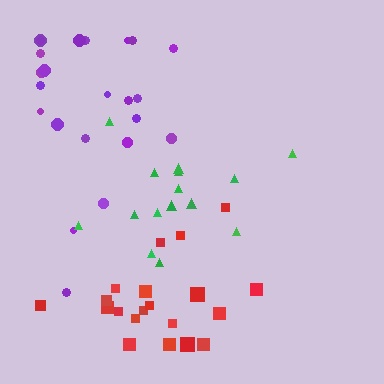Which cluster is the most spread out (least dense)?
Purple.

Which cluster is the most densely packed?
Green.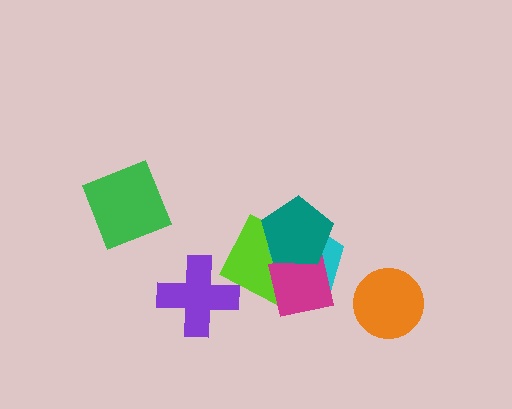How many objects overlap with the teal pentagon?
3 objects overlap with the teal pentagon.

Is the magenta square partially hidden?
Yes, it is partially covered by another shape.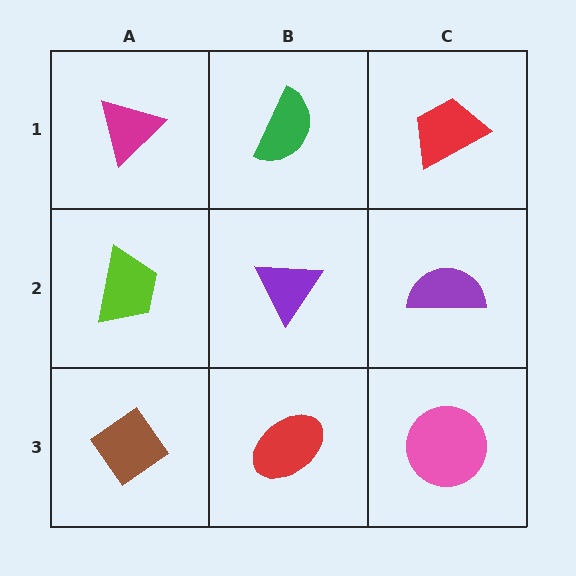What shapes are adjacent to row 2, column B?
A green semicircle (row 1, column B), a red ellipse (row 3, column B), a lime trapezoid (row 2, column A), a purple semicircle (row 2, column C).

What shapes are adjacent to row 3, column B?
A purple triangle (row 2, column B), a brown diamond (row 3, column A), a pink circle (row 3, column C).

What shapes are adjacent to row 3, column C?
A purple semicircle (row 2, column C), a red ellipse (row 3, column B).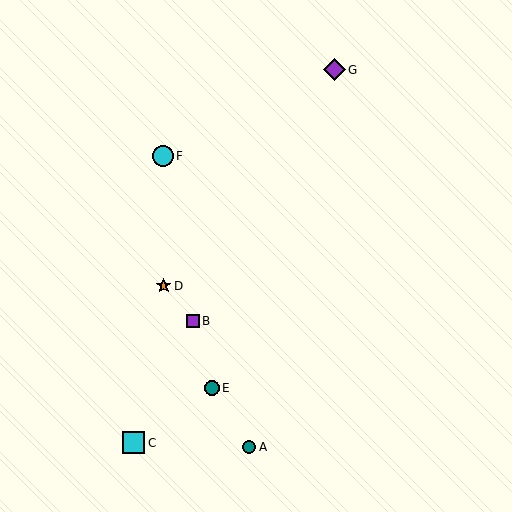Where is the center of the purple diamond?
The center of the purple diamond is at (334, 70).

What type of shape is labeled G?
Shape G is a purple diamond.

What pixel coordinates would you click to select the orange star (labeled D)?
Click at (164, 286) to select the orange star D.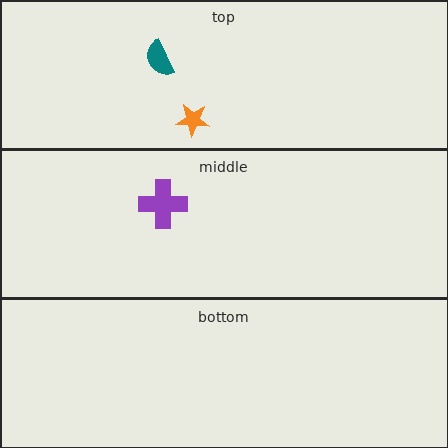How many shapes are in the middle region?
1.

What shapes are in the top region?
The teal semicircle, the orange star.